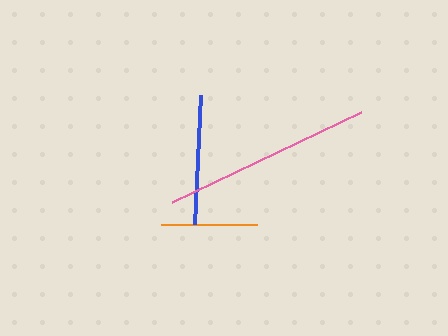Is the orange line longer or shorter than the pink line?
The pink line is longer than the orange line.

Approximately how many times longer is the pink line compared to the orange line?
The pink line is approximately 2.2 times the length of the orange line.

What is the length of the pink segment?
The pink segment is approximately 210 pixels long.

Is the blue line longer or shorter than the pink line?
The pink line is longer than the blue line.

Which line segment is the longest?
The pink line is the longest at approximately 210 pixels.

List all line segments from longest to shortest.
From longest to shortest: pink, blue, orange.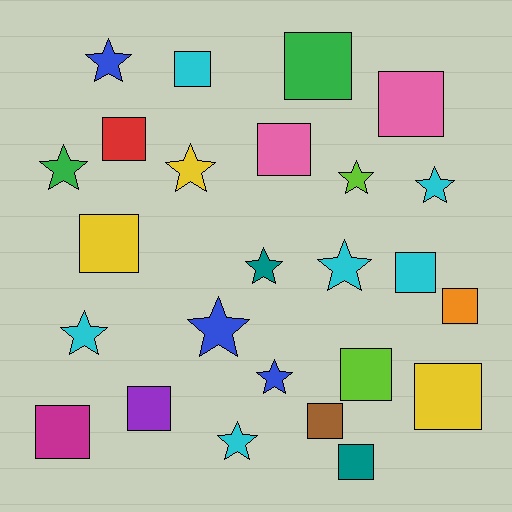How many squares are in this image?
There are 14 squares.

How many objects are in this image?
There are 25 objects.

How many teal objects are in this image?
There are 2 teal objects.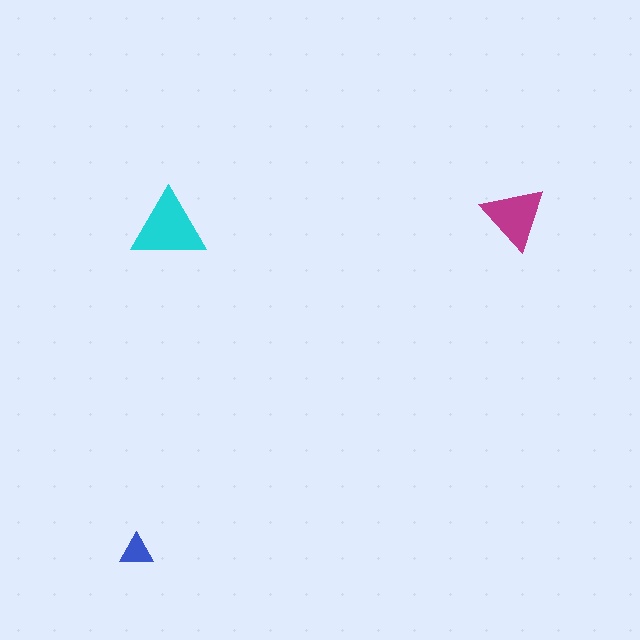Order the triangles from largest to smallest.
the cyan one, the magenta one, the blue one.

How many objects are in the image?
There are 3 objects in the image.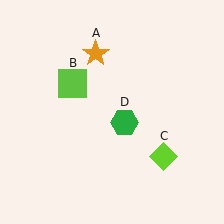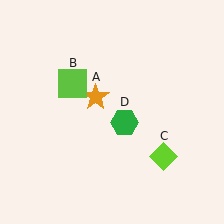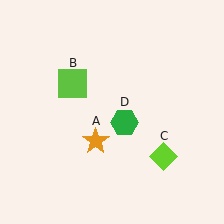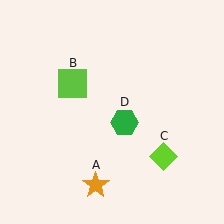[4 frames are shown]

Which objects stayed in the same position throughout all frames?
Lime square (object B) and lime diamond (object C) and green hexagon (object D) remained stationary.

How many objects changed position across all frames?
1 object changed position: orange star (object A).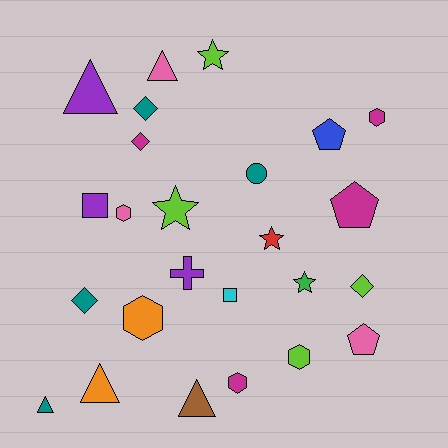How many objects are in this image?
There are 25 objects.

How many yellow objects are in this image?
There are no yellow objects.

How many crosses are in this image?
There is 1 cross.